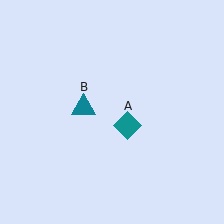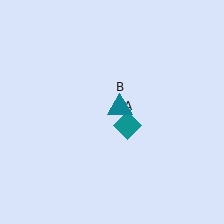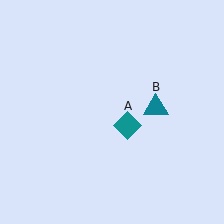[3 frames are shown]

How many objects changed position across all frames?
1 object changed position: teal triangle (object B).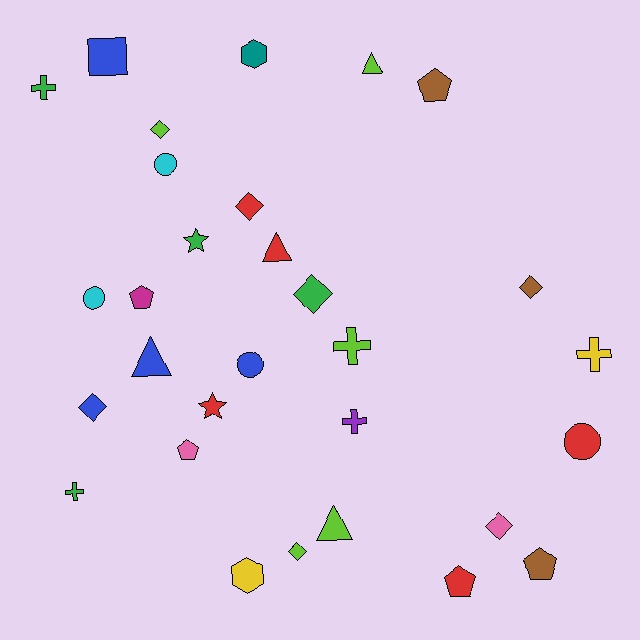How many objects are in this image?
There are 30 objects.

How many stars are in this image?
There are 2 stars.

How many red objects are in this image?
There are 5 red objects.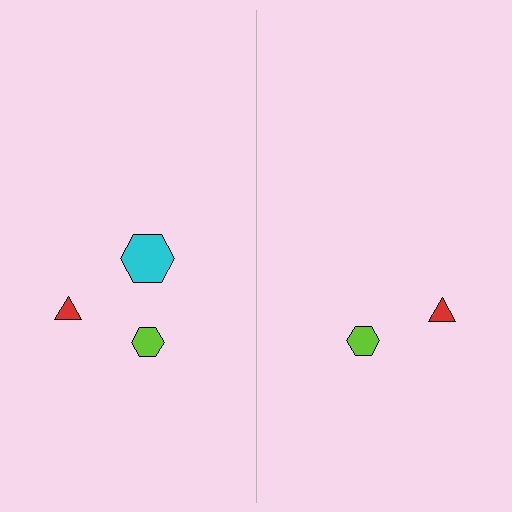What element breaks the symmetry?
A cyan hexagon is missing from the right side.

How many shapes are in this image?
There are 5 shapes in this image.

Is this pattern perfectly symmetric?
No, the pattern is not perfectly symmetric. A cyan hexagon is missing from the right side.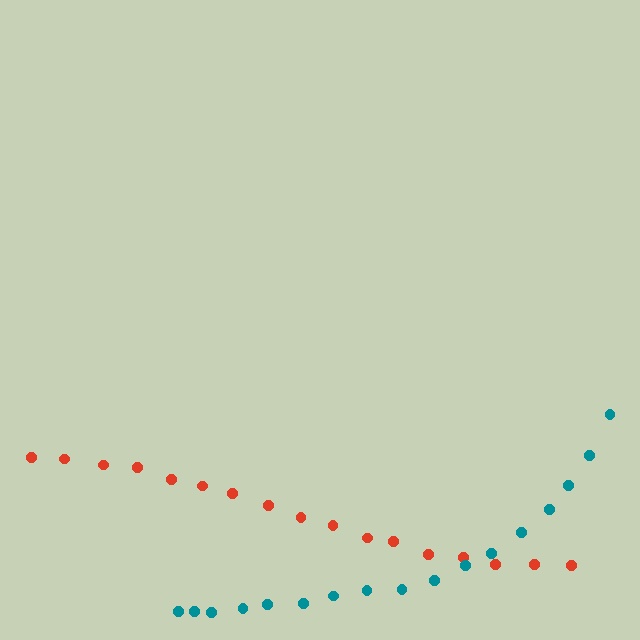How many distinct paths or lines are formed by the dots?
There are 2 distinct paths.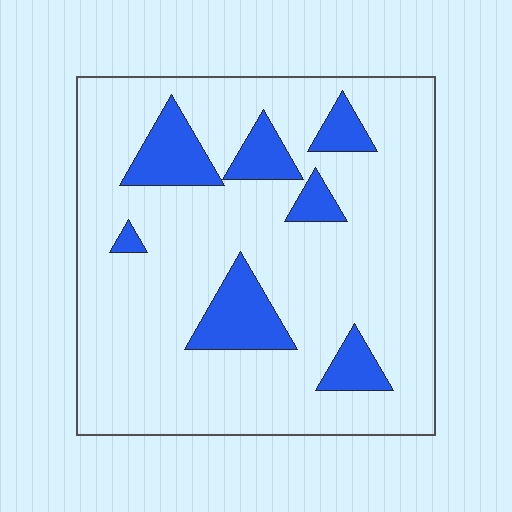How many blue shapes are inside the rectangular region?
7.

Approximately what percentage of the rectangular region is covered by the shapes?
Approximately 15%.